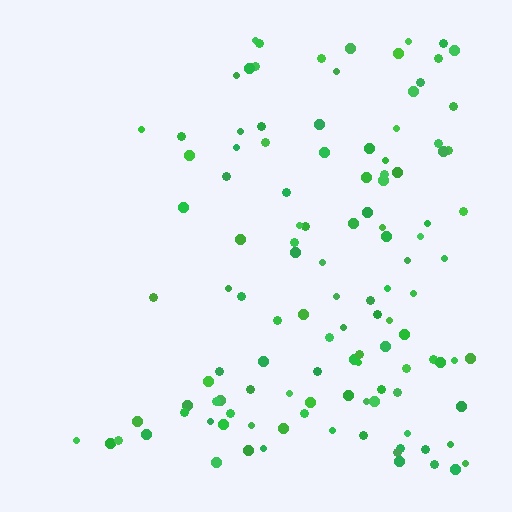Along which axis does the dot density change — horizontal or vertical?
Horizontal.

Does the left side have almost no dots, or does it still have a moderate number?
Still a moderate number, just noticeably fewer than the right.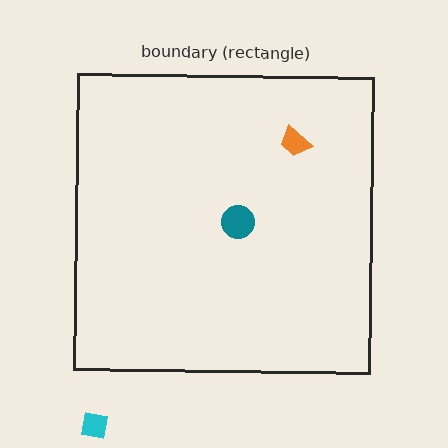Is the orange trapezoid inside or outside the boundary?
Inside.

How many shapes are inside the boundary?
2 inside, 1 outside.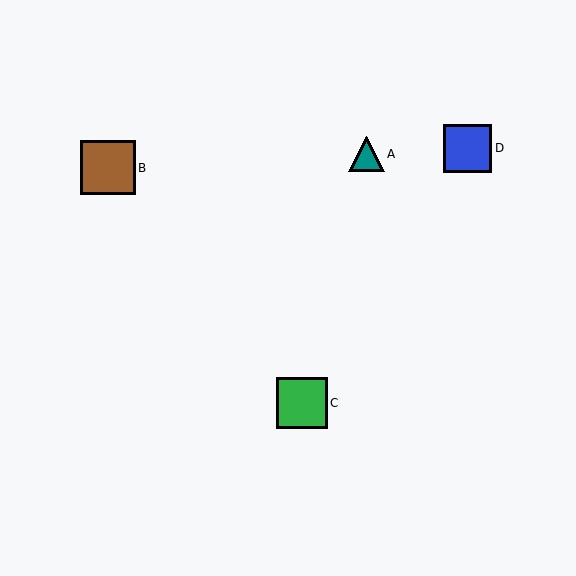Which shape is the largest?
The brown square (labeled B) is the largest.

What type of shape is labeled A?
Shape A is a teal triangle.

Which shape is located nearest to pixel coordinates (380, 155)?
The teal triangle (labeled A) at (367, 154) is nearest to that location.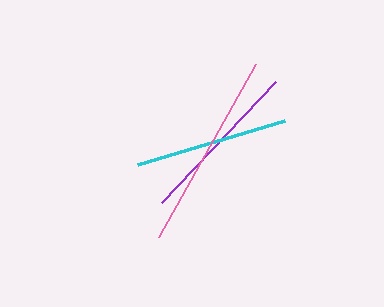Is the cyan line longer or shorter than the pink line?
The pink line is longer than the cyan line.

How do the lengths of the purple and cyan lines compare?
The purple and cyan lines are approximately the same length.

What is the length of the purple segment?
The purple segment is approximately 166 pixels long.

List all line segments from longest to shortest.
From longest to shortest: pink, purple, cyan.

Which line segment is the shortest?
The cyan line is the shortest at approximately 153 pixels.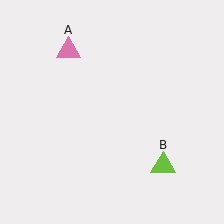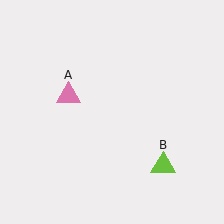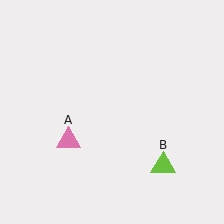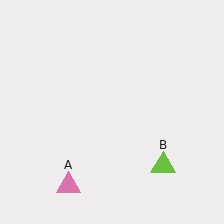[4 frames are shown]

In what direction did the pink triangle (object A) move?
The pink triangle (object A) moved down.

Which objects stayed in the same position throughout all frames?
Lime triangle (object B) remained stationary.